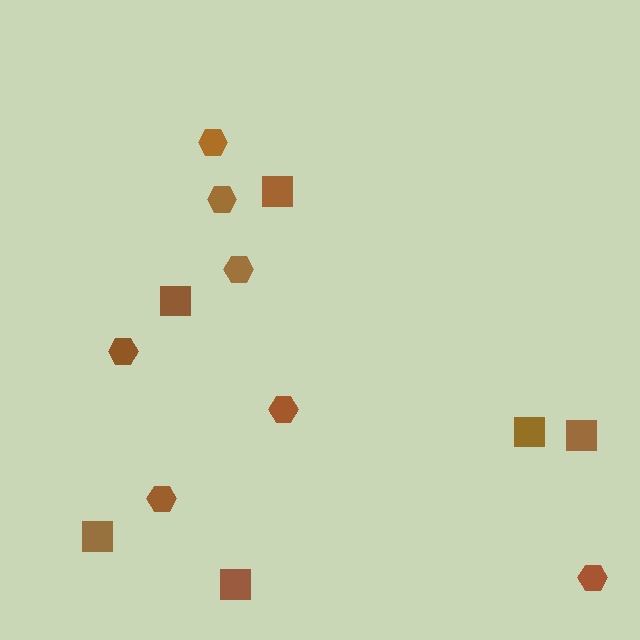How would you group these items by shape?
There are 2 groups: one group of hexagons (7) and one group of squares (6).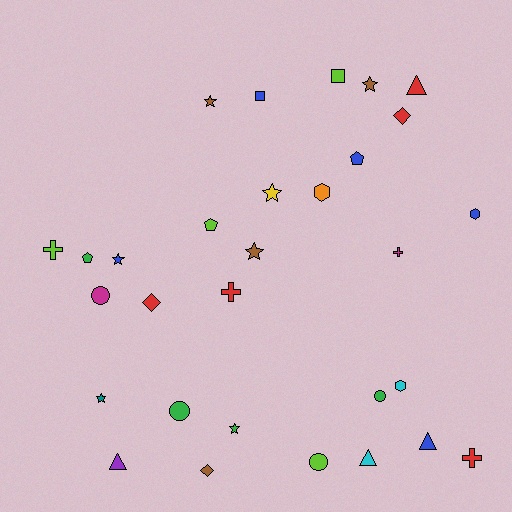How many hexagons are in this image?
There are 3 hexagons.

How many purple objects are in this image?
There is 1 purple object.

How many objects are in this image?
There are 30 objects.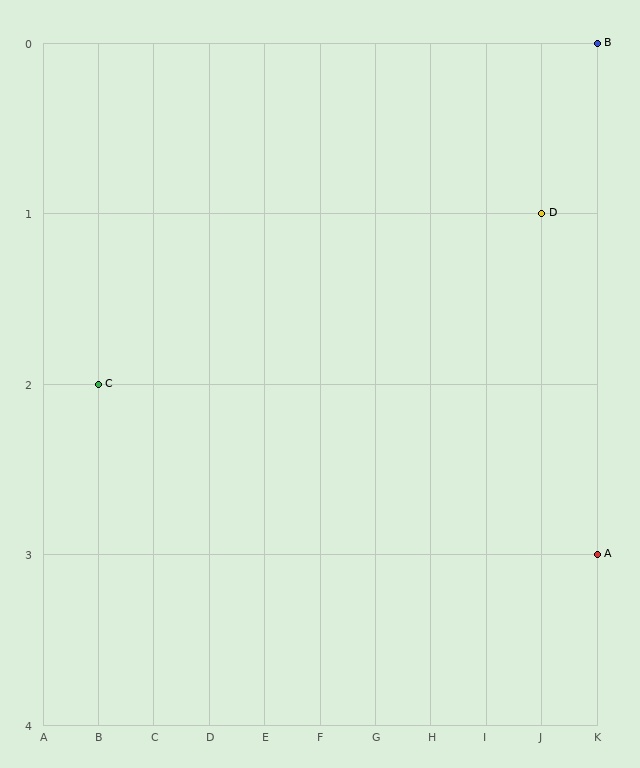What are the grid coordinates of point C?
Point C is at grid coordinates (B, 2).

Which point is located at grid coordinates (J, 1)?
Point D is at (J, 1).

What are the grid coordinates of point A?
Point A is at grid coordinates (K, 3).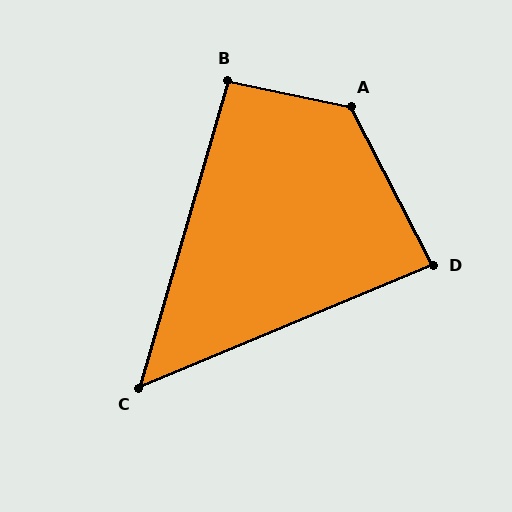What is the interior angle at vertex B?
Approximately 95 degrees (approximately right).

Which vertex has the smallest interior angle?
C, at approximately 51 degrees.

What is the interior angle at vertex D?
Approximately 85 degrees (approximately right).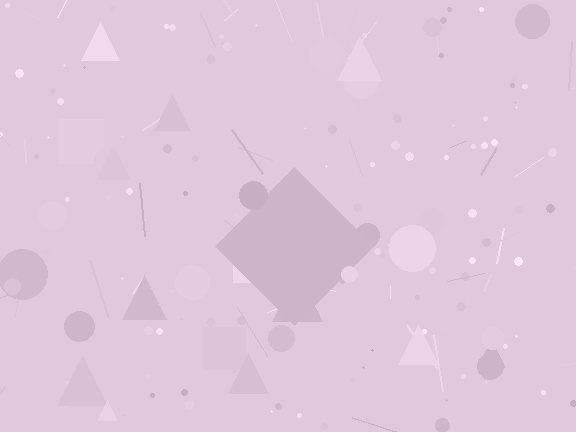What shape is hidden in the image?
A diamond is hidden in the image.